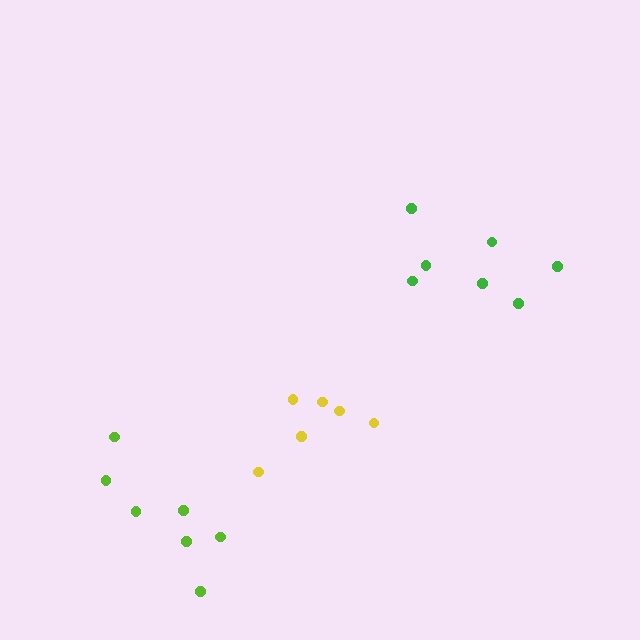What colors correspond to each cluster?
The clusters are colored: yellow, green, lime.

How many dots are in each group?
Group 1: 6 dots, Group 2: 7 dots, Group 3: 7 dots (20 total).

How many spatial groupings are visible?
There are 3 spatial groupings.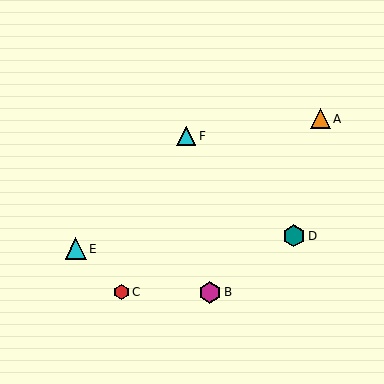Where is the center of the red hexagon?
The center of the red hexagon is at (121, 292).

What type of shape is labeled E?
Shape E is a cyan triangle.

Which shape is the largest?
The magenta hexagon (labeled B) is the largest.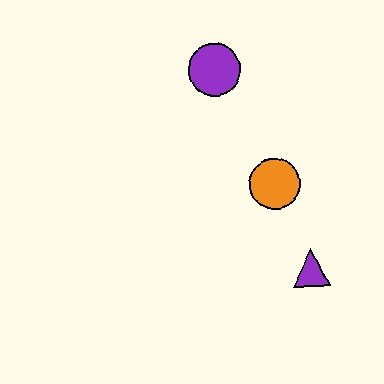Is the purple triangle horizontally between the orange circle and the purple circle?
No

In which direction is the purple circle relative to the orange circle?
The purple circle is above the orange circle.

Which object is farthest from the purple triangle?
The purple circle is farthest from the purple triangle.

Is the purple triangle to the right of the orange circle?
Yes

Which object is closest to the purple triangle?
The orange circle is closest to the purple triangle.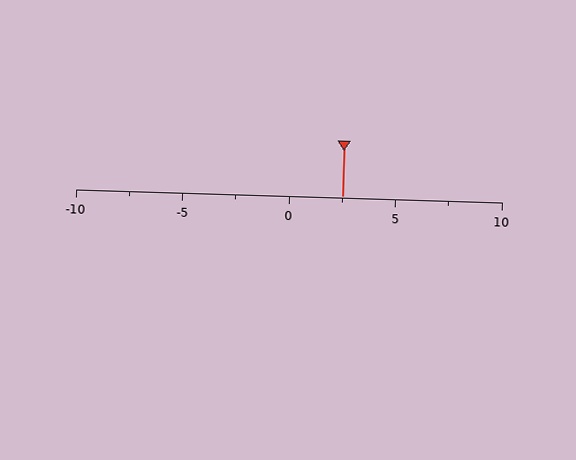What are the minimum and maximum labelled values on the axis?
The axis runs from -10 to 10.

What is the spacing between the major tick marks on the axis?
The major ticks are spaced 5 apart.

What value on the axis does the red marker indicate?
The marker indicates approximately 2.5.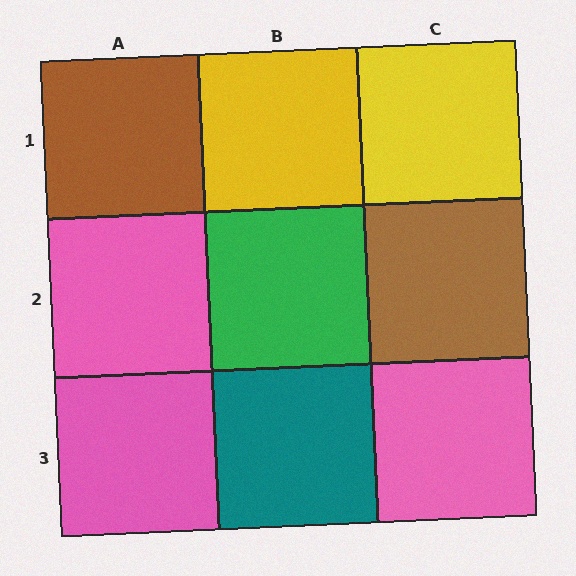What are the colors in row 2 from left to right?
Pink, green, brown.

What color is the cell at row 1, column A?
Brown.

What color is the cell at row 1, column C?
Yellow.